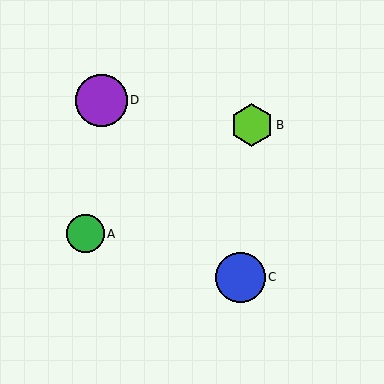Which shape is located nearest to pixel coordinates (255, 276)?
The blue circle (labeled C) at (241, 277) is nearest to that location.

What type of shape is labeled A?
Shape A is a green circle.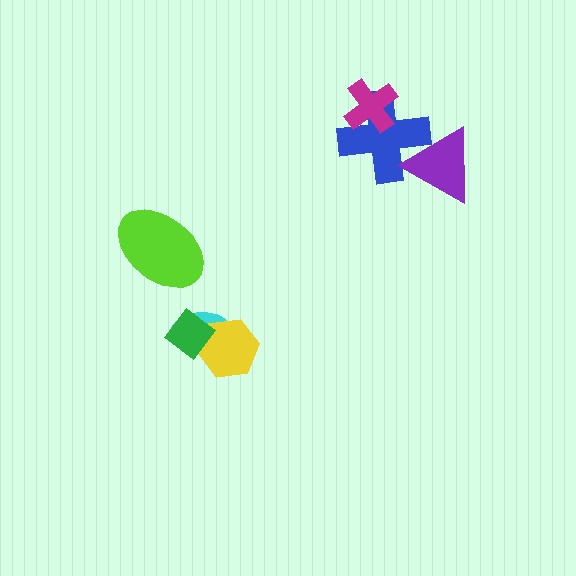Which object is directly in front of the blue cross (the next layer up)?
The purple triangle is directly in front of the blue cross.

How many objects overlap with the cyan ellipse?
2 objects overlap with the cyan ellipse.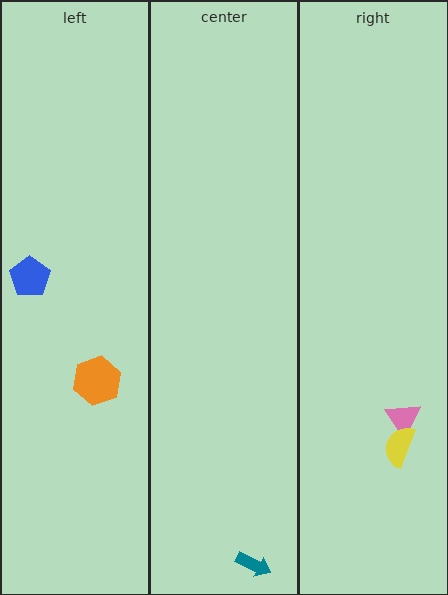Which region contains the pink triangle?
The right region.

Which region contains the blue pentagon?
The left region.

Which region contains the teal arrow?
The center region.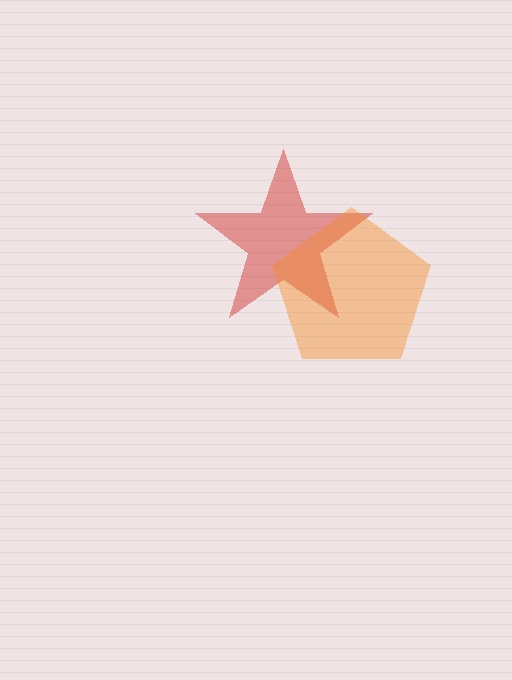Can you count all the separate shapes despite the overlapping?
Yes, there are 2 separate shapes.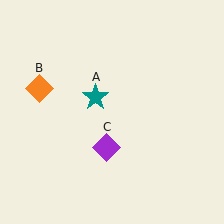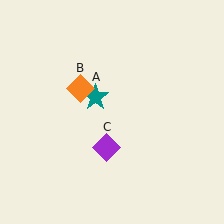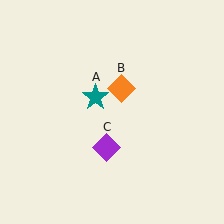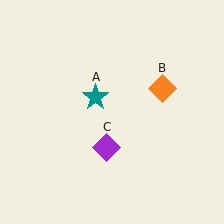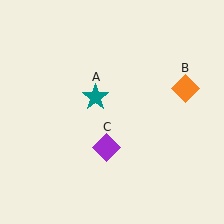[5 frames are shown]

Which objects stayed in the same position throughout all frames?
Teal star (object A) and purple diamond (object C) remained stationary.